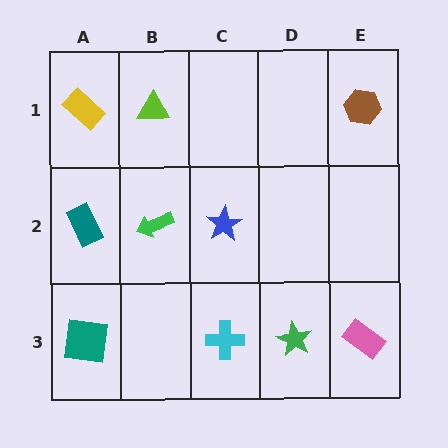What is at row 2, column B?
A green arrow.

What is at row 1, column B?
A lime triangle.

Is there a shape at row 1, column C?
No, that cell is empty.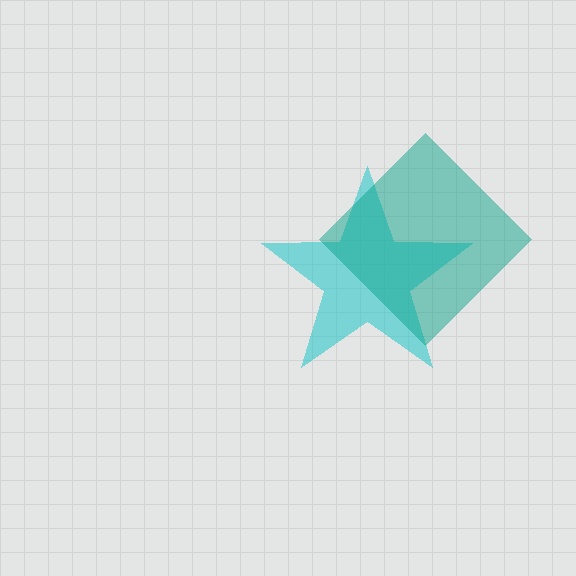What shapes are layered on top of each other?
The layered shapes are: a cyan star, a teal diamond.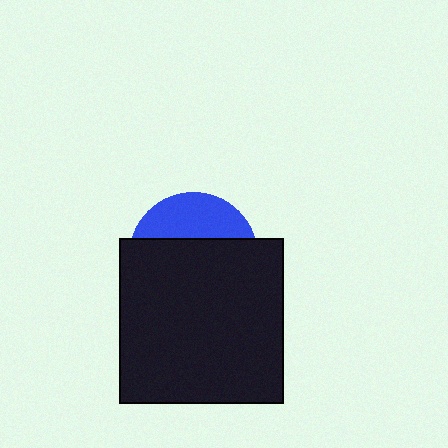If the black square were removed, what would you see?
You would see the complete blue circle.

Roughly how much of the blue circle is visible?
A small part of it is visible (roughly 32%).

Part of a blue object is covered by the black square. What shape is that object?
It is a circle.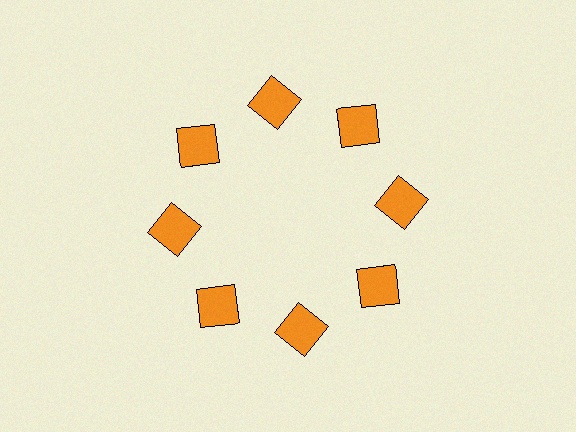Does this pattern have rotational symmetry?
Yes, this pattern has 8-fold rotational symmetry. It looks the same after rotating 45 degrees around the center.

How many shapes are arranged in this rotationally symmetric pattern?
There are 8 shapes, arranged in 8 groups of 1.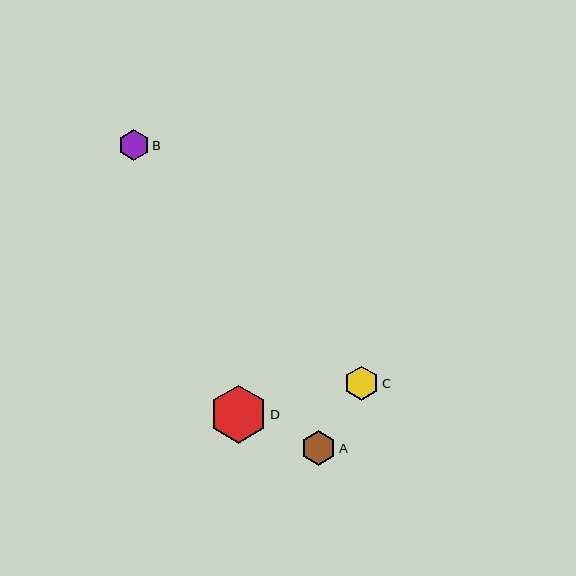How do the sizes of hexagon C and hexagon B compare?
Hexagon C and hexagon B are approximately the same size.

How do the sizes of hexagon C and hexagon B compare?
Hexagon C and hexagon B are approximately the same size.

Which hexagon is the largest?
Hexagon D is the largest with a size of approximately 58 pixels.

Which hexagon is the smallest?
Hexagon B is the smallest with a size of approximately 31 pixels.